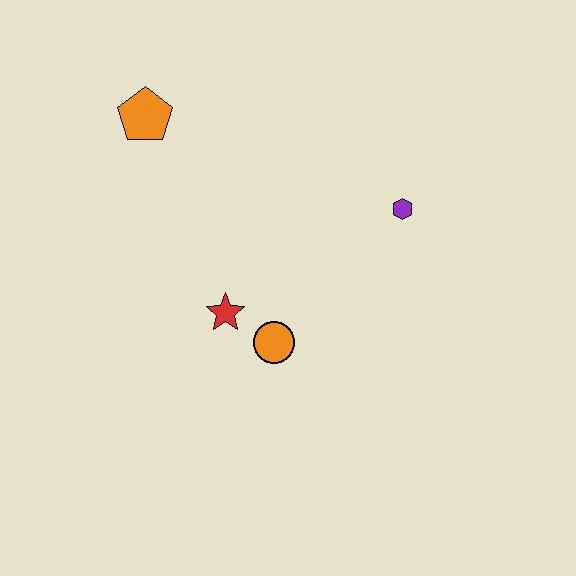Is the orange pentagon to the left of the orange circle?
Yes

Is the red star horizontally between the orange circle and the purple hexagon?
No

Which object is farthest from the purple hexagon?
The orange pentagon is farthest from the purple hexagon.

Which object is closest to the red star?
The orange circle is closest to the red star.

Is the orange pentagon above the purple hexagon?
Yes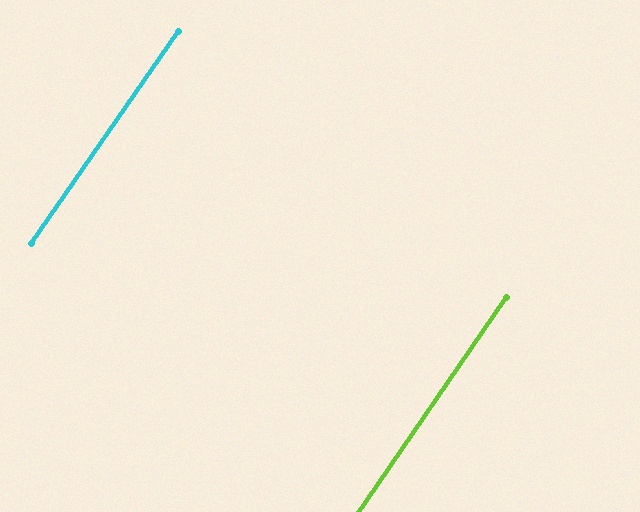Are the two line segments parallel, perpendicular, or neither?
Parallel — their directions differ by only 0.3°.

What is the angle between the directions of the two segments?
Approximately 0 degrees.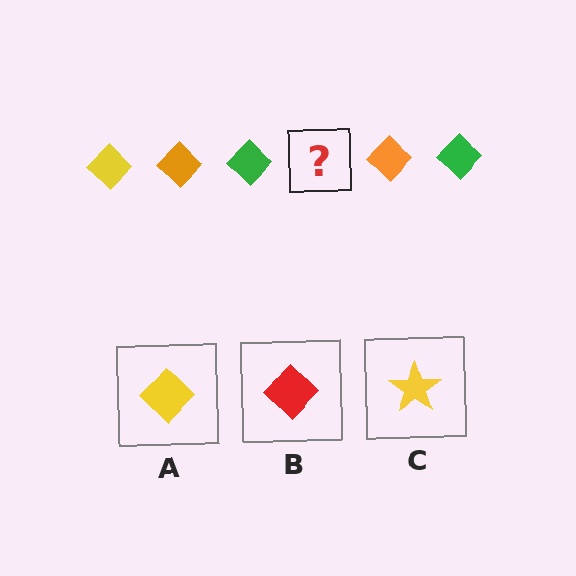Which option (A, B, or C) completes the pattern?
A.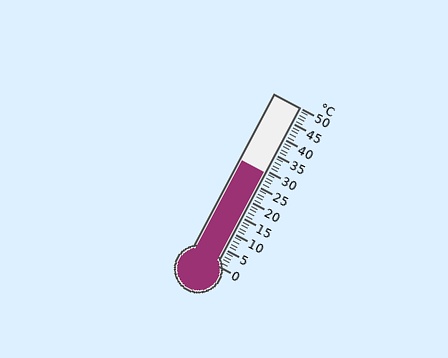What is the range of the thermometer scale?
The thermometer scale ranges from 0°C to 50°C.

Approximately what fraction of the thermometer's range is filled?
The thermometer is filled to approximately 60% of its range.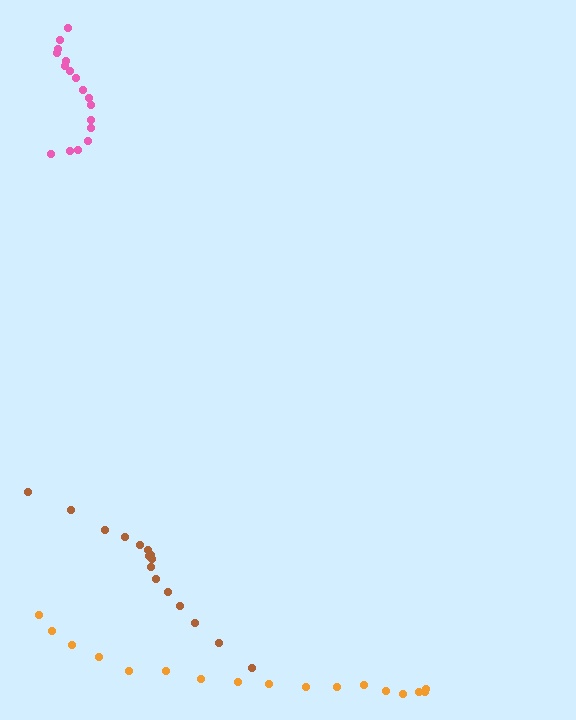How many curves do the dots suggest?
There are 3 distinct paths.